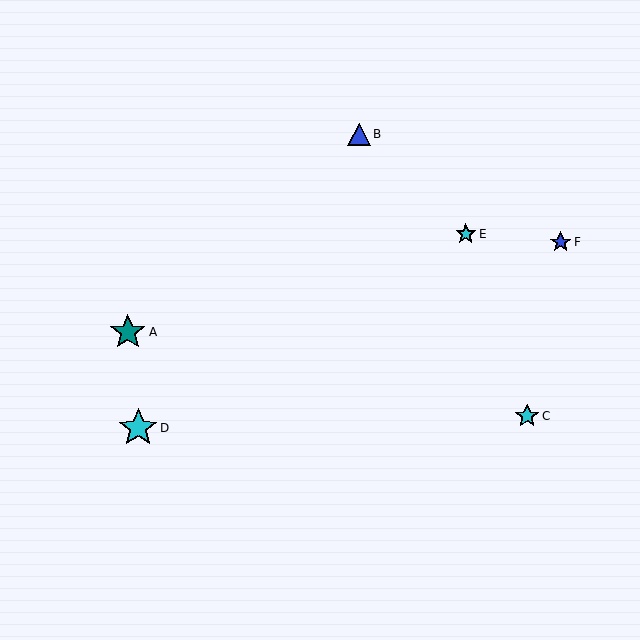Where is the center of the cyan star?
The center of the cyan star is at (138, 428).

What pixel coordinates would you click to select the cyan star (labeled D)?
Click at (138, 428) to select the cyan star D.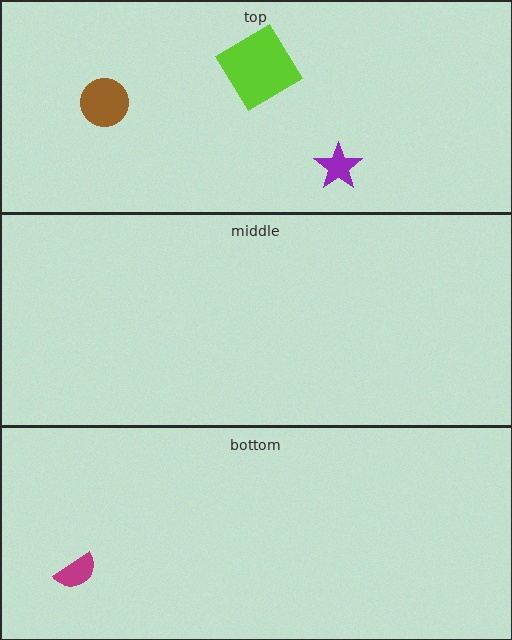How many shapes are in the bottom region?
1.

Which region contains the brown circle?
The top region.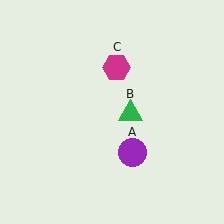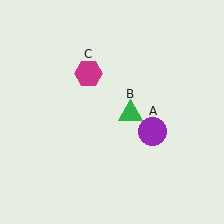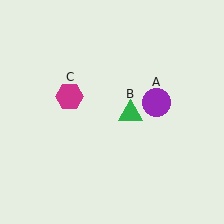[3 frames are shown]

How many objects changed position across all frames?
2 objects changed position: purple circle (object A), magenta hexagon (object C).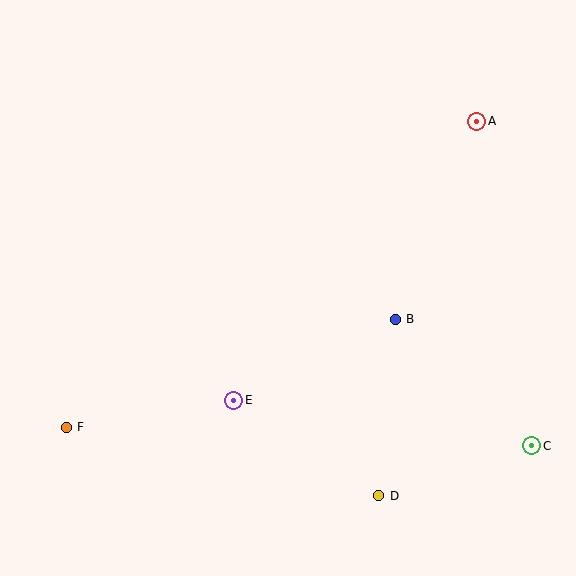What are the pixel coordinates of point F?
Point F is at (66, 427).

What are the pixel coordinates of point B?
Point B is at (395, 319).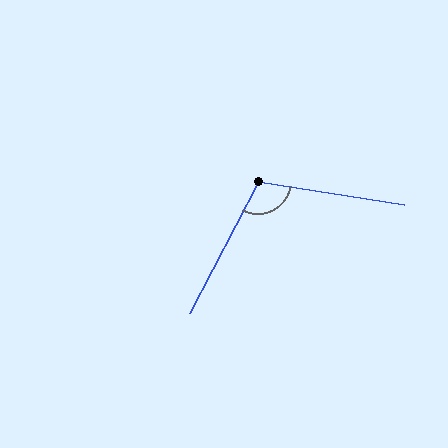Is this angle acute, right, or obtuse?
It is obtuse.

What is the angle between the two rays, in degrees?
Approximately 108 degrees.